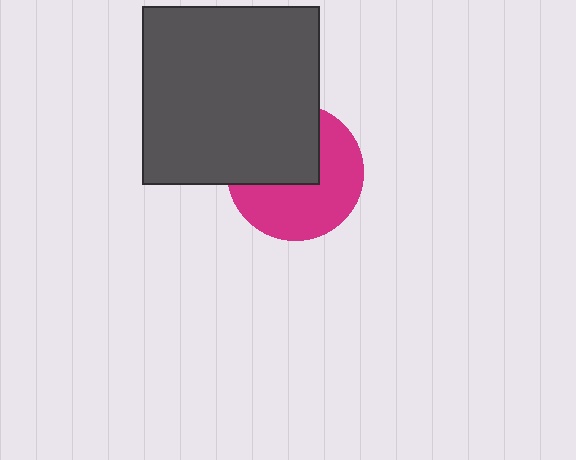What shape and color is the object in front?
The object in front is a dark gray square.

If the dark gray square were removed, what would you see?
You would see the complete magenta circle.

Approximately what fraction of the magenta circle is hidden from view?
Roughly 44% of the magenta circle is hidden behind the dark gray square.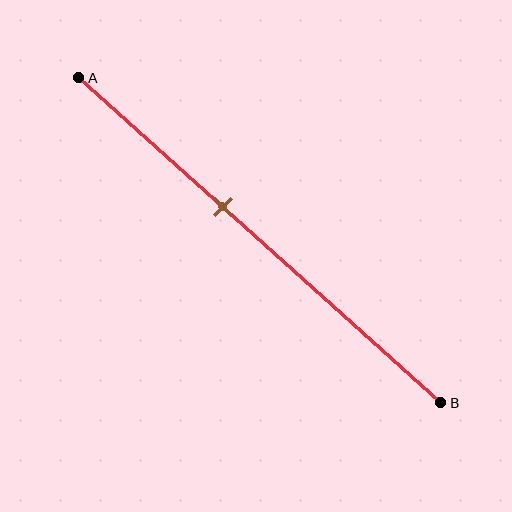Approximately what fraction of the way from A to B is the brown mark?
The brown mark is approximately 40% of the way from A to B.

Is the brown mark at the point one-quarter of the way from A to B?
No, the mark is at about 40% from A, not at the 25% one-quarter point.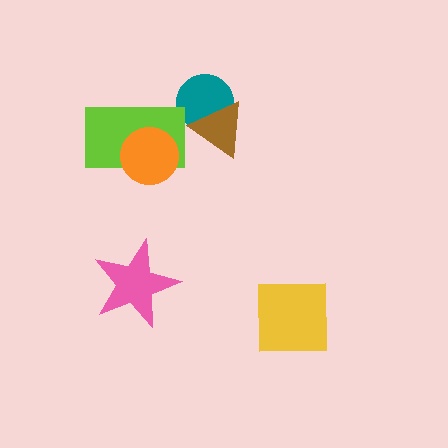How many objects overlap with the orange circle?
1 object overlaps with the orange circle.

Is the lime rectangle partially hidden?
Yes, it is partially covered by another shape.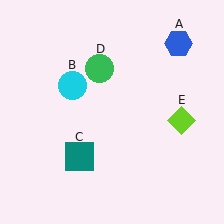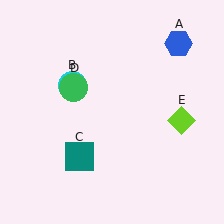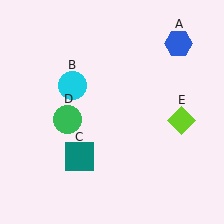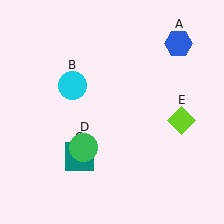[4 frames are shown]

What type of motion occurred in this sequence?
The green circle (object D) rotated counterclockwise around the center of the scene.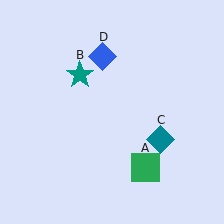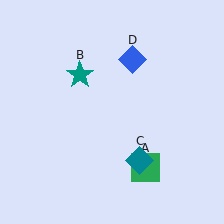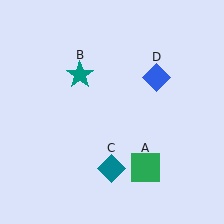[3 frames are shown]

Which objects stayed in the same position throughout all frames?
Green square (object A) and teal star (object B) remained stationary.